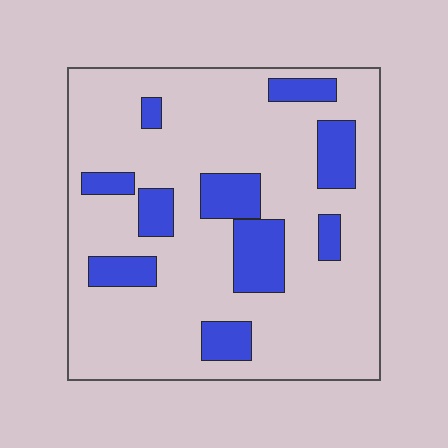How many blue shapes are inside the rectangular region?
10.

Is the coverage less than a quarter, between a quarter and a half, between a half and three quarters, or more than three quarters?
Less than a quarter.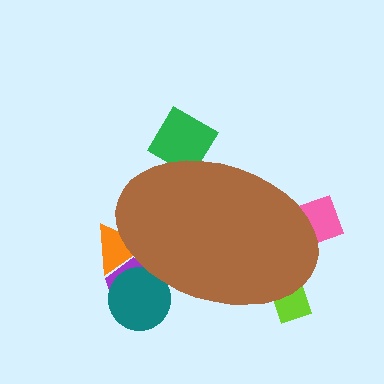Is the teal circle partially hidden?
Yes, the teal circle is partially hidden behind the brown ellipse.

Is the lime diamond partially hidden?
Yes, the lime diamond is partially hidden behind the brown ellipse.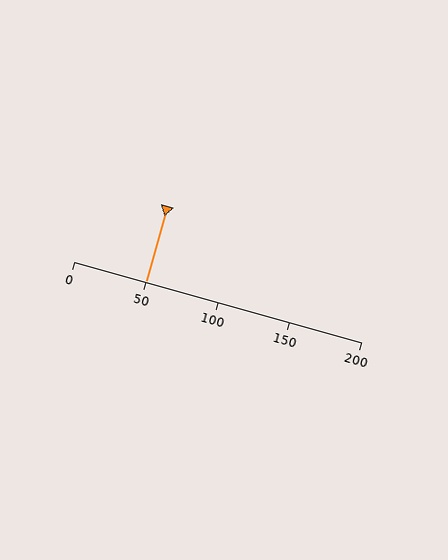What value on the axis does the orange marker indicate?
The marker indicates approximately 50.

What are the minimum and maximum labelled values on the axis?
The axis runs from 0 to 200.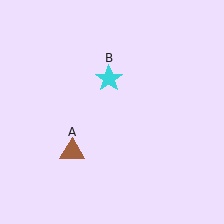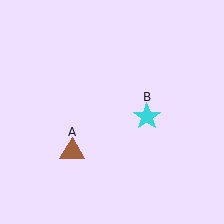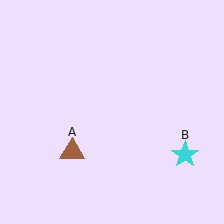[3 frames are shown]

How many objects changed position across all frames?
1 object changed position: cyan star (object B).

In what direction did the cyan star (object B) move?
The cyan star (object B) moved down and to the right.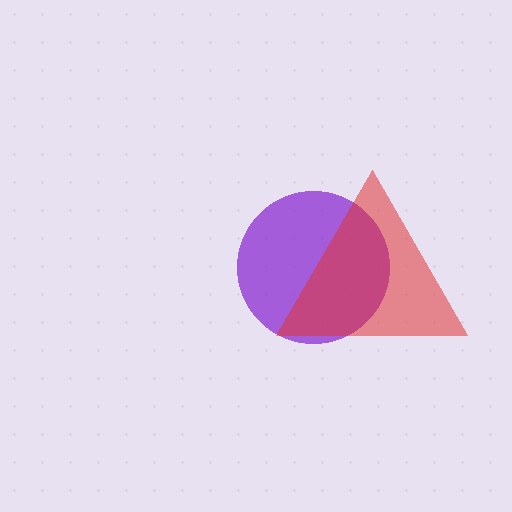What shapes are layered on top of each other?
The layered shapes are: a purple circle, a red triangle.